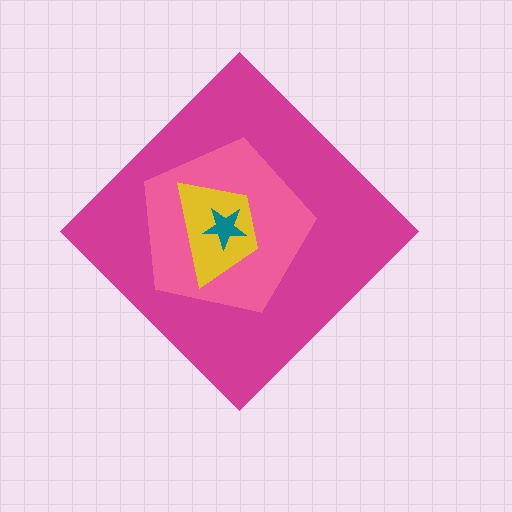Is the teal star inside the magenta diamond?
Yes.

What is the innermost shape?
The teal star.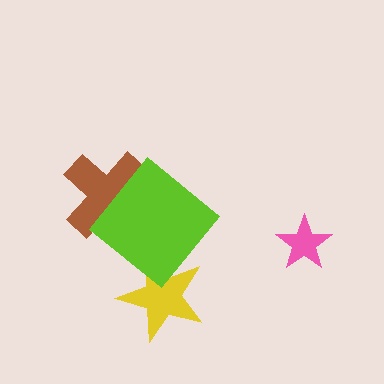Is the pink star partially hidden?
No, no other shape covers it.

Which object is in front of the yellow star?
The lime diamond is in front of the yellow star.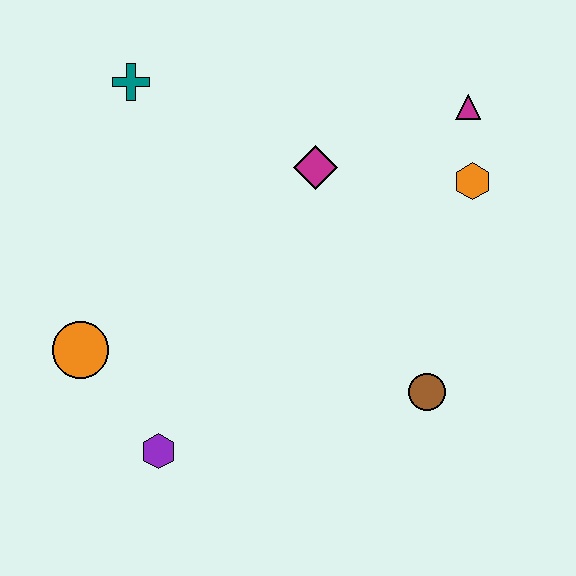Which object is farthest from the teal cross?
The brown circle is farthest from the teal cross.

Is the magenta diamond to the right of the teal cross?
Yes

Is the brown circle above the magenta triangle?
No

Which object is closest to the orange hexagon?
The magenta triangle is closest to the orange hexagon.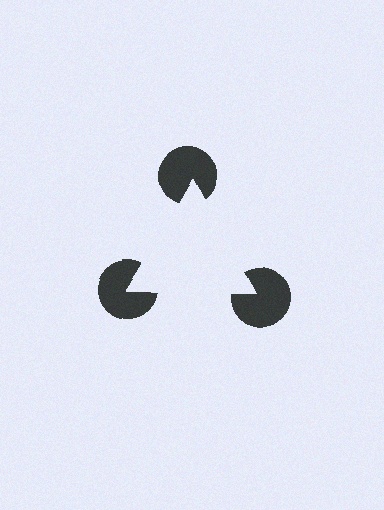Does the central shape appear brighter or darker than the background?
It typically appears slightly brighter than the background, even though no actual brightness change is drawn.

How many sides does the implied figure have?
3 sides.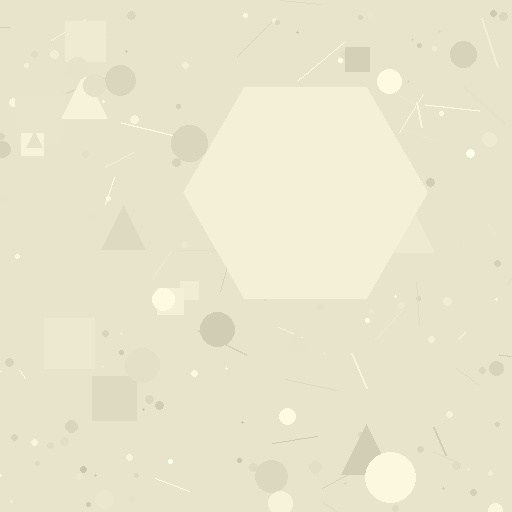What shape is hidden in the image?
A hexagon is hidden in the image.